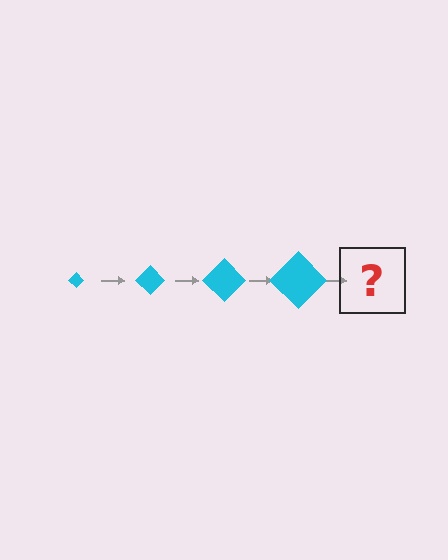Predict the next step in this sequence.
The next step is a cyan diamond, larger than the previous one.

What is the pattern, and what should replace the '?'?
The pattern is that the diamond gets progressively larger each step. The '?' should be a cyan diamond, larger than the previous one.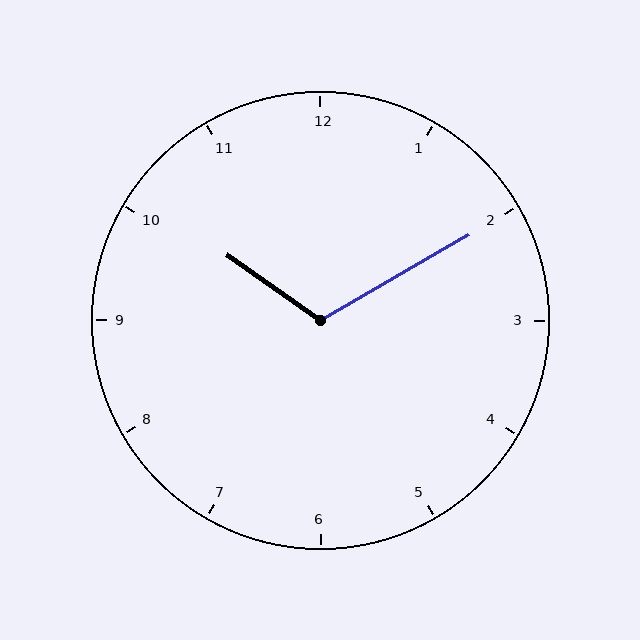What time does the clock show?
10:10.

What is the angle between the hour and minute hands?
Approximately 115 degrees.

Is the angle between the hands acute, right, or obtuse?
It is obtuse.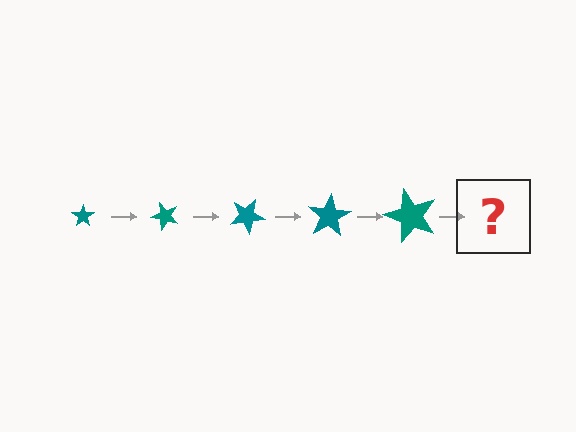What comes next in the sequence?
The next element should be a star, larger than the previous one and rotated 250 degrees from the start.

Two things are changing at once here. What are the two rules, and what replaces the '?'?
The two rules are that the star grows larger each step and it rotates 50 degrees each step. The '?' should be a star, larger than the previous one and rotated 250 degrees from the start.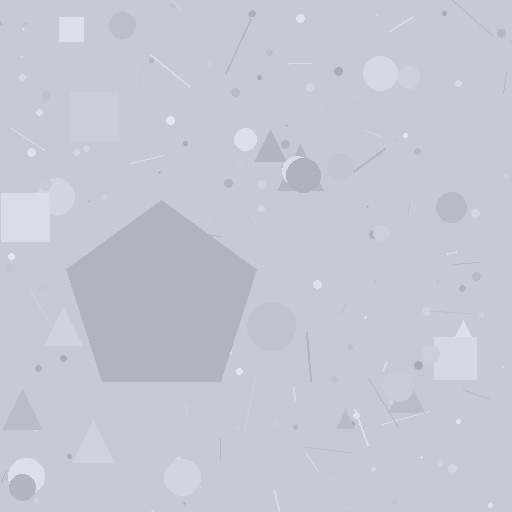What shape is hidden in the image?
A pentagon is hidden in the image.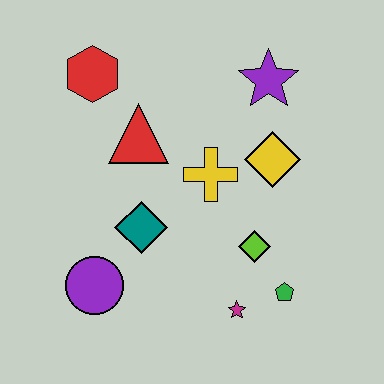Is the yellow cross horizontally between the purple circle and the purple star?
Yes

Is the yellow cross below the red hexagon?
Yes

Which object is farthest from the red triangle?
The green pentagon is farthest from the red triangle.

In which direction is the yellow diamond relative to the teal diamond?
The yellow diamond is to the right of the teal diamond.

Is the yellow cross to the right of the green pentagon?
No